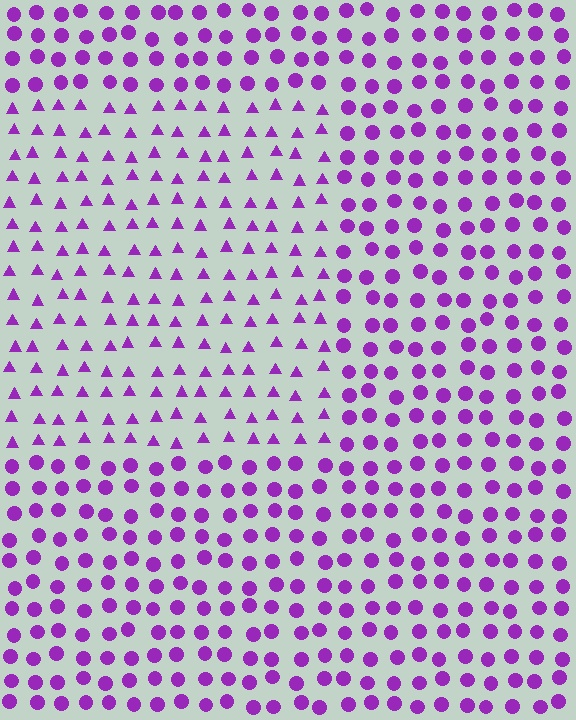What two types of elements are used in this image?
The image uses triangles inside the rectangle region and circles outside it.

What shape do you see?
I see a rectangle.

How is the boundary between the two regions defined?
The boundary is defined by a change in element shape: triangles inside vs. circles outside. All elements share the same color and spacing.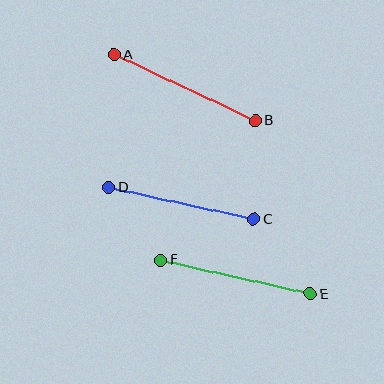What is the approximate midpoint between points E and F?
The midpoint is at approximately (235, 277) pixels.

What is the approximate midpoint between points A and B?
The midpoint is at approximately (185, 88) pixels.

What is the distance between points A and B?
The distance is approximately 157 pixels.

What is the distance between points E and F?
The distance is approximately 154 pixels.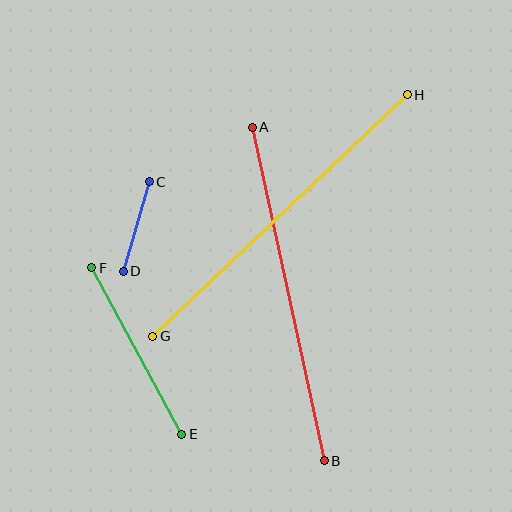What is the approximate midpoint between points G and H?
The midpoint is at approximately (280, 216) pixels.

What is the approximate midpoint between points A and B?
The midpoint is at approximately (288, 294) pixels.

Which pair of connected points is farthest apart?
Points G and H are farthest apart.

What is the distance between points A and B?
The distance is approximately 341 pixels.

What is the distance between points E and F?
The distance is approximately 189 pixels.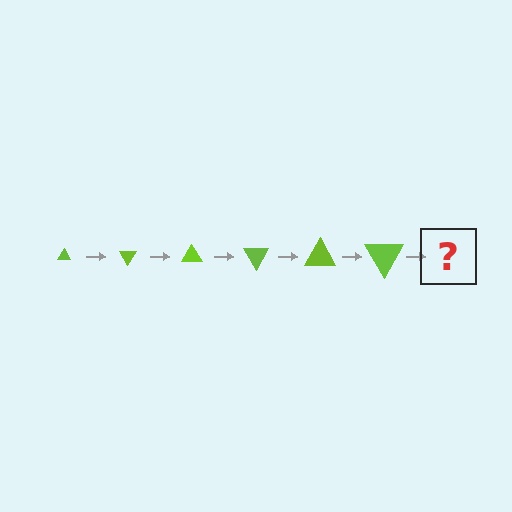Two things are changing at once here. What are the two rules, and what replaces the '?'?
The two rules are that the triangle grows larger each step and it rotates 60 degrees each step. The '?' should be a triangle, larger than the previous one and rotated 360 degrees from the start.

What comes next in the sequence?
The next element should be a triangle, larger than the previous one and rotated 360 degrees from the start.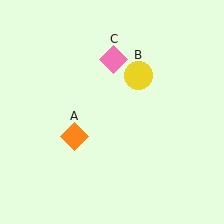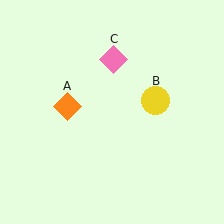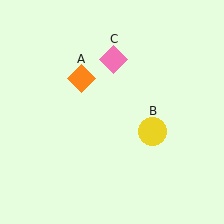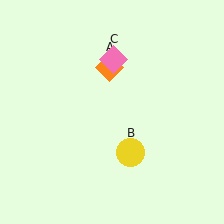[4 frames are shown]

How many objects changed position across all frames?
2 objects changed position: orange diamond (object A), yellow circle (object B).